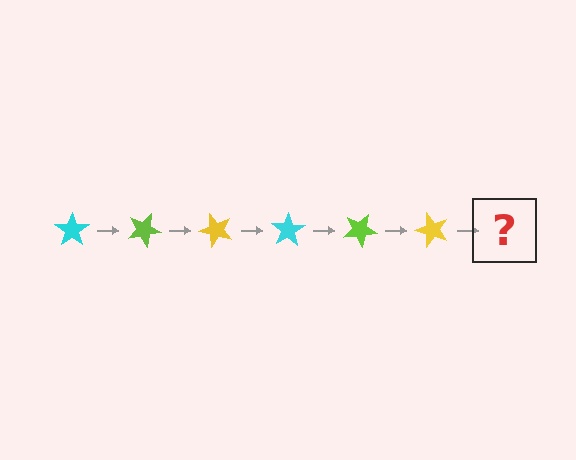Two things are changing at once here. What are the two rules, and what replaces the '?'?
The two rules are that it rotates 25 degrees each step and the color cycles through cyan, lime, and yellow. The '?' should be a cyan star, rotated 150 degrees from the start.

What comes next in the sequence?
The next element should be a cyan star, rotated 150 degrees from the start.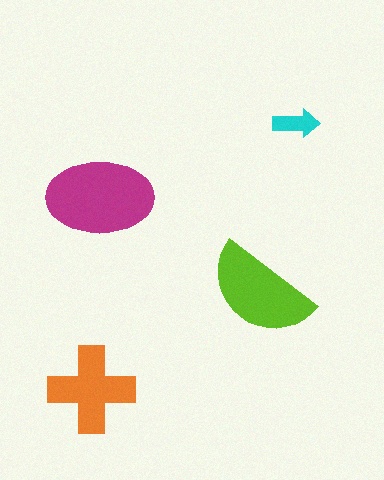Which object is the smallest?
The cyan arrow.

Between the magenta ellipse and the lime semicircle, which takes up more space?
The magenta ellipse.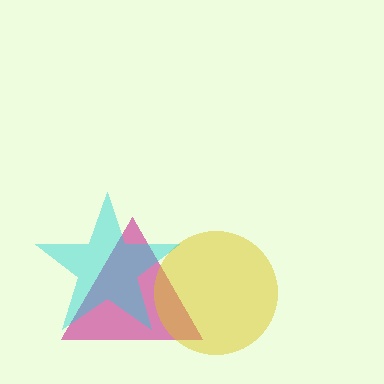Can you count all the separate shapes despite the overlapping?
Yes, there are 3 separate shapes.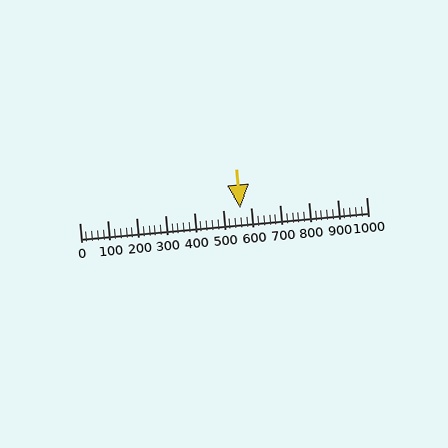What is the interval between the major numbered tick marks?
The major tick marks are spaced 100 units apart.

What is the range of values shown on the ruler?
The ruler shows values from 0 to 1000.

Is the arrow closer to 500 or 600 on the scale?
The arrow is closer to 600.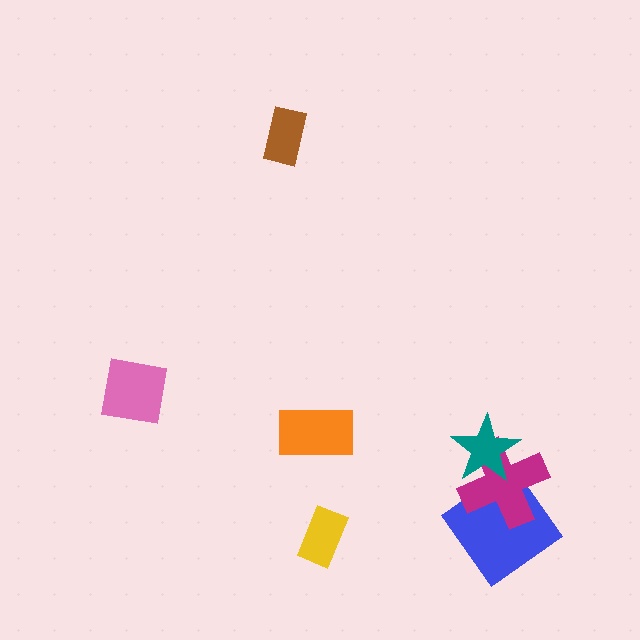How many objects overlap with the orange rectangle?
0 objects overlap with the orange rectangle.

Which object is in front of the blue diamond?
The magenta cross is in front of the blue diamond.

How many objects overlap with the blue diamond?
1 object overlaps with the blue diamond.